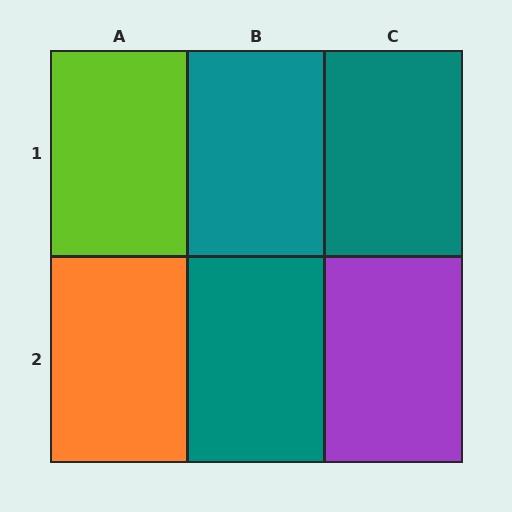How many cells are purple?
1 cell is purple.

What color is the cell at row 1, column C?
Teal.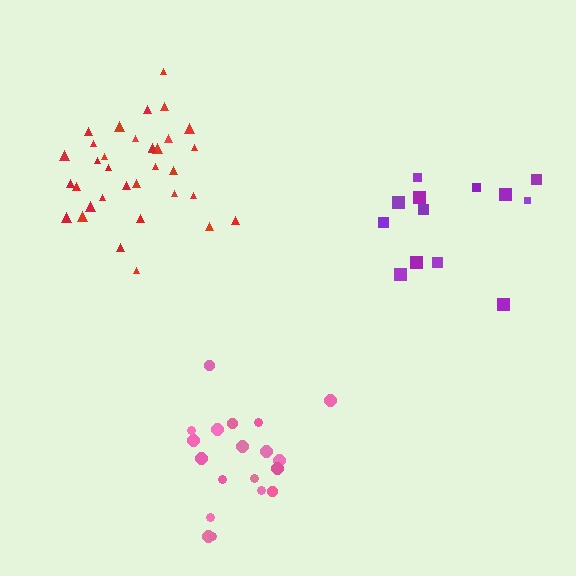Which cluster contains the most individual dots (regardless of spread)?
Red (34).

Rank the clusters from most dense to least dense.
red, pink, purple.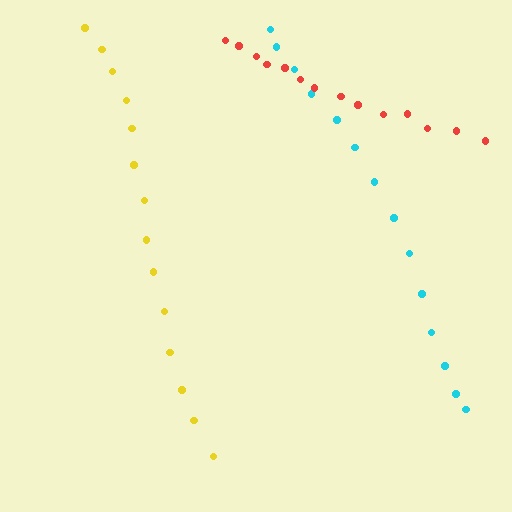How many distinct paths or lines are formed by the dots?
There are 3 distinct paths.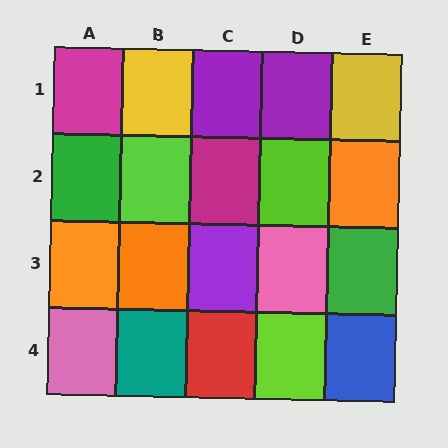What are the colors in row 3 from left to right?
Orange, orange, purple, pink, green.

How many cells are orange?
3 cells are orange.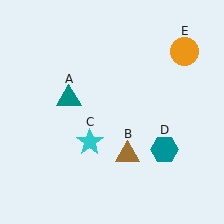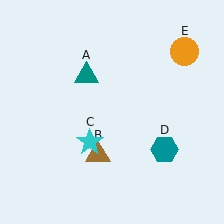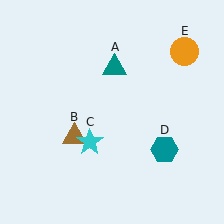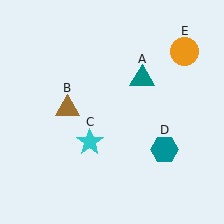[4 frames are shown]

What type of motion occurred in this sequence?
The teal triangle (object A), brown triangle (object B) rotated clockwise around the center of the scene.